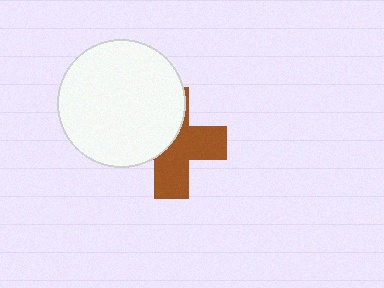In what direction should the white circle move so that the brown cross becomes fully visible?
The white circle should move toward the upper-left. That is the shortest direction to clear the overlap and leave the brown cross fully visible.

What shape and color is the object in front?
The object in front is a white circle.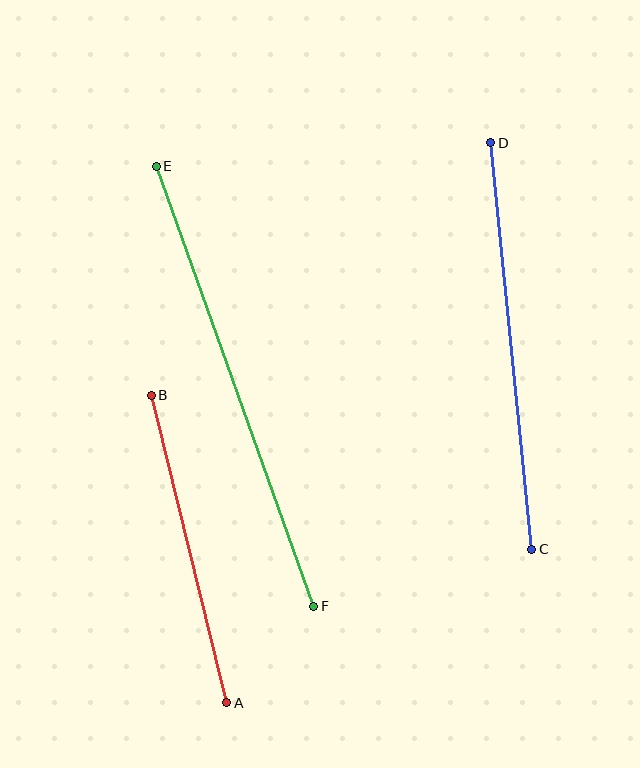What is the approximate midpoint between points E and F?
The midpoint is at approximately (235, 386) pixels.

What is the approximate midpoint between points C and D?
The midpoint is at approximately (511, 346) pixels.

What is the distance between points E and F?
The distance is approximately 467 pixels.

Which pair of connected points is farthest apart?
Points E and F are farthest apart.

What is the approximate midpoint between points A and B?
The midpoint is at approximately (189, 549) pixels.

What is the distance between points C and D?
The distance is approximately 409 pixels.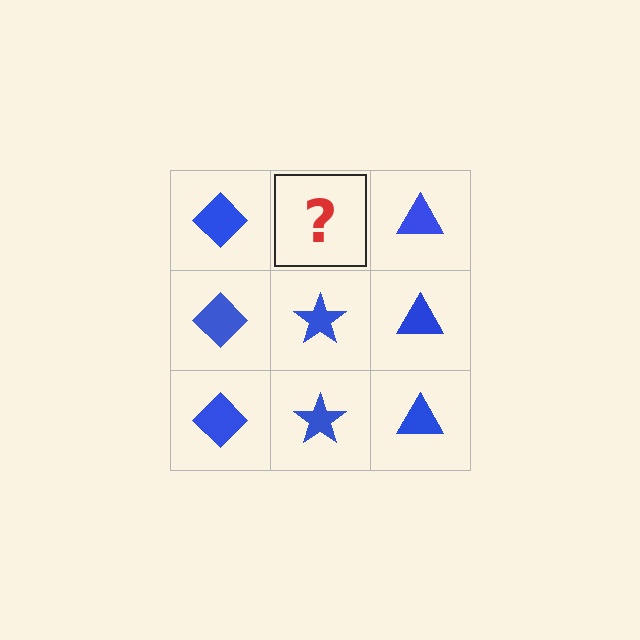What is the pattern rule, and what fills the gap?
The rule is that each column has a consistent shape. The gap should be filled with a blue star.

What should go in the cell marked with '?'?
The missing cell should contain a blue star.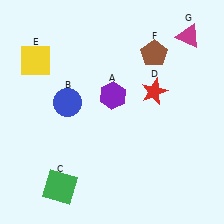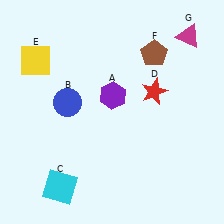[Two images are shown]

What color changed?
The square (C) changed from green in Image 1 to cyan in Image 2.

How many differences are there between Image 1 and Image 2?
There is 1 difference between the two images.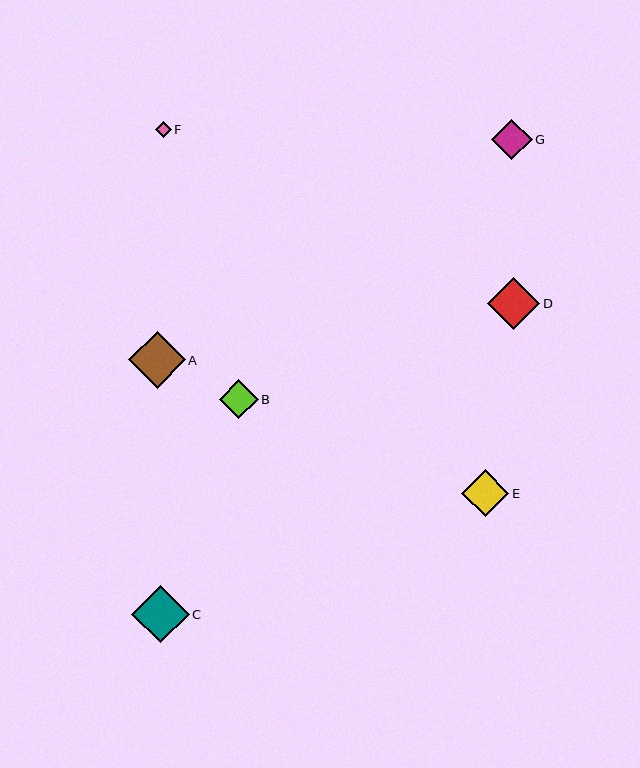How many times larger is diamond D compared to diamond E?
Diamond D is approximately 1.1 times the size of diamond E.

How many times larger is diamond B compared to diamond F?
Diamond B is approximately 2.4 times the size of diamond F.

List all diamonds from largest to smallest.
From largest to smallest: C, A, D, E, G, B, F.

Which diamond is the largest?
Diamond C is the largest with a size of approximately 58 pixels.